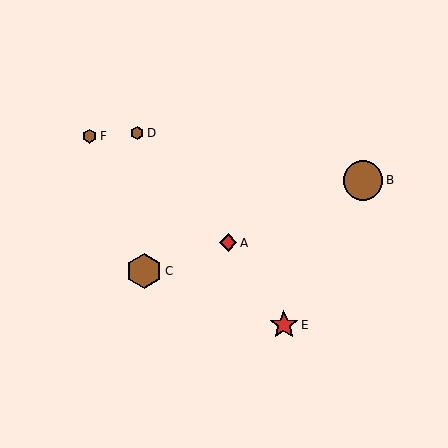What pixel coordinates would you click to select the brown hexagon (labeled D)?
Click at (137, 133) to select the brown hexagon D.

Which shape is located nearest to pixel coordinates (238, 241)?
The red diamond (labeled A) at (228, 243) is nearest to that location.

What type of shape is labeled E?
Shape E is a red star.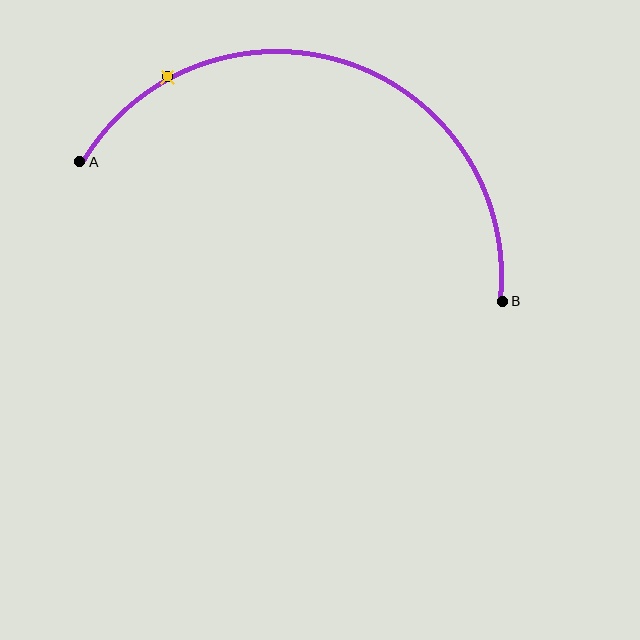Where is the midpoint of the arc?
The arc midpoint is the point on the curve farthest from the straight line joining A and B. It sits above that line.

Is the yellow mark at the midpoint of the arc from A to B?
No. The yellow mark lies on the arc but is closer to endpoint A. The arc midpoint would be at the point on the curve equidistant along the arc from both A and B.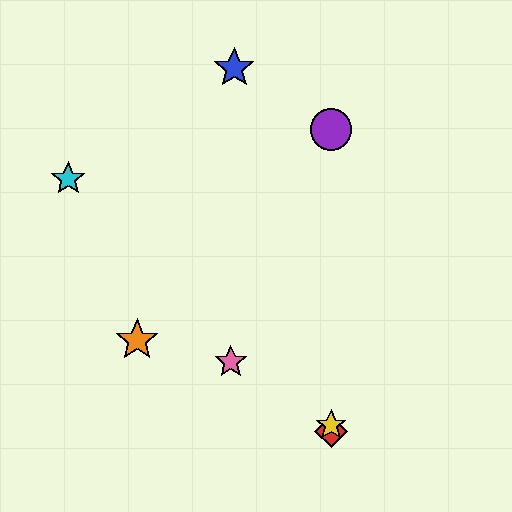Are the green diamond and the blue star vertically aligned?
No, the green diamond is at x≈331 and the blue star is at x≈234.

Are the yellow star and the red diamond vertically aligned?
Yes, both are at x≈331.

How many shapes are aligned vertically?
4 shapes (the red diamond, the green diamond, the yellow star, the purple circle) are aligned vertically.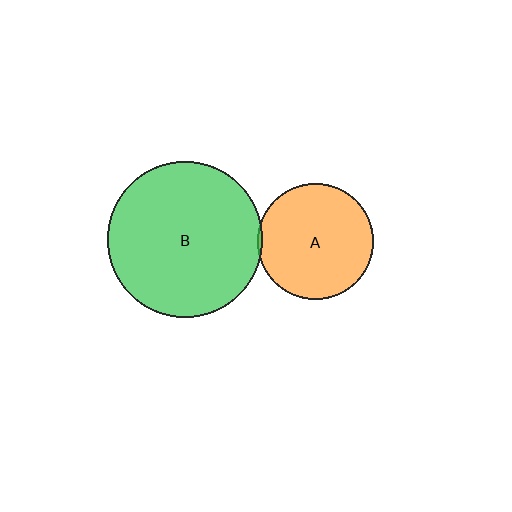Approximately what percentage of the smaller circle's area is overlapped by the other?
Approximately 5%.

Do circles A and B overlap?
Yes.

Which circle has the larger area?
Circle B (green).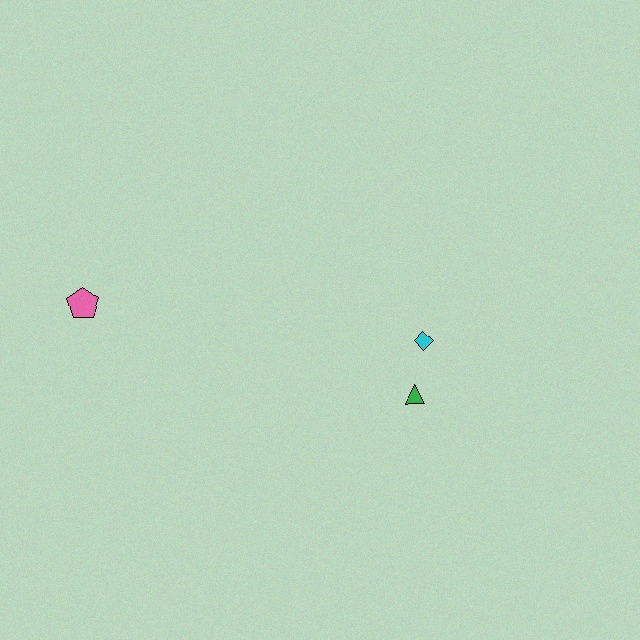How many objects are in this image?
There are 3 objects.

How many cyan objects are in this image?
There is 1 cyan object.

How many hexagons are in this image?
There are no hexagons.